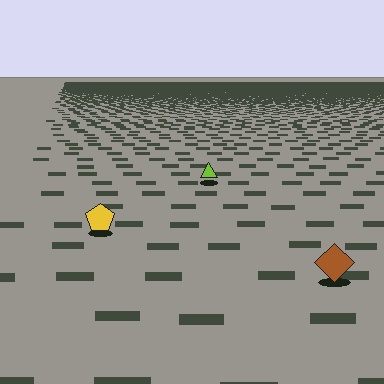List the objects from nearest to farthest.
From nearest to farthest: the brown diamond, the yellow pentagon, the lime triangle.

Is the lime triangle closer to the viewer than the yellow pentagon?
No. The yellow pentagon is closer — you can tell from the texture gradient: the ground texture is coarser near it.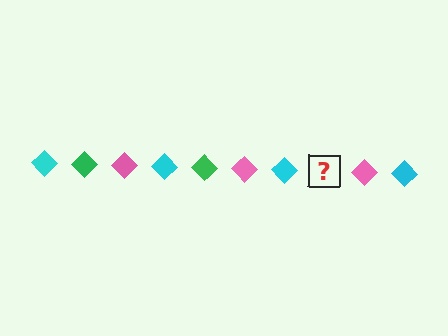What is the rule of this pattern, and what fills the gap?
The rule is that the pattern cycles through cyan, green, pink diamonds. The gap should be filled with a green diamond.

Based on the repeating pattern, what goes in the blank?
The blank should be a green diamond.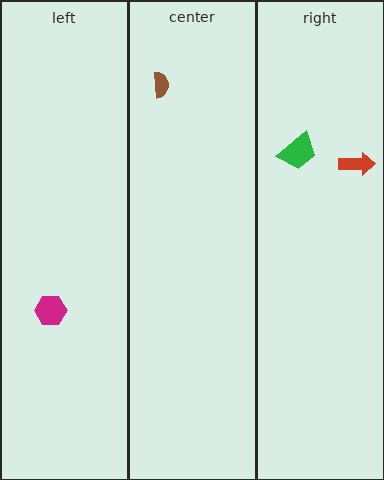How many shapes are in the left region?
1.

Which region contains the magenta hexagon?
The left region.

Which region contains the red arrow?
The right region.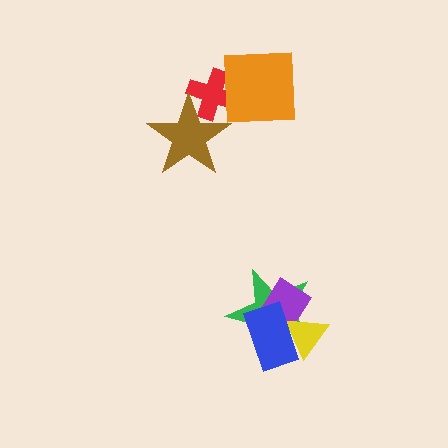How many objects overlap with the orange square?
1 object overlaps with the orange square.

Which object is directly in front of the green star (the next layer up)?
The purple diamond is directly in front of the green star.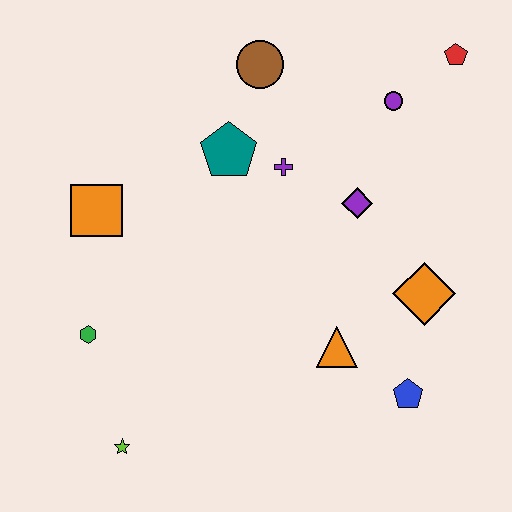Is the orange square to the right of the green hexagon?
Yes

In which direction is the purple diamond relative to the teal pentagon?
The purple diamond is to the right of the teal pentagon.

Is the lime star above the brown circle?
No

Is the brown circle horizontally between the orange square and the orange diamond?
Yes